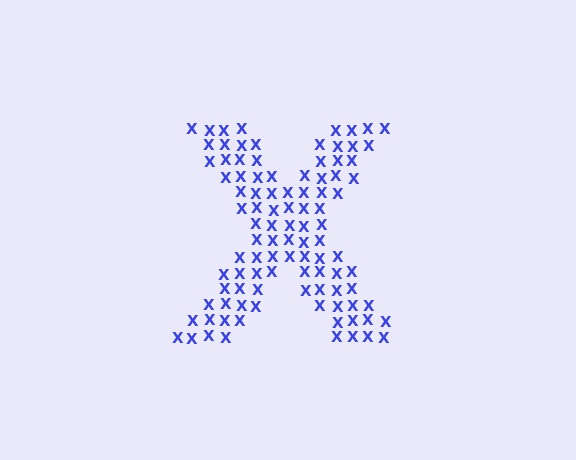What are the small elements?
The small elements are letter X's.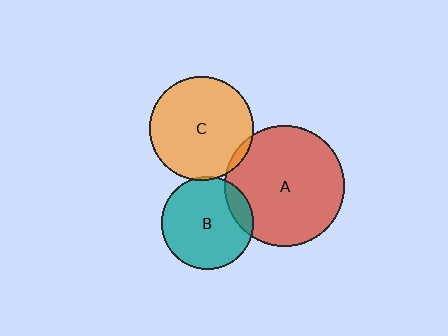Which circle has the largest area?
Circle A (red).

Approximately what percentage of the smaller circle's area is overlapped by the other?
Approximately 5%.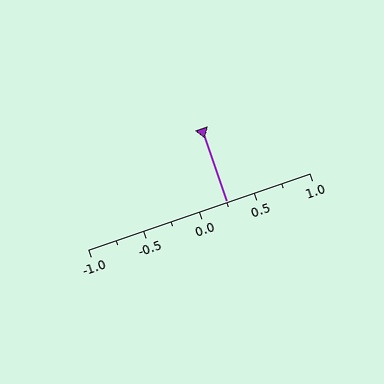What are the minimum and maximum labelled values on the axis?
The axis runs from -1.0 to 1.0.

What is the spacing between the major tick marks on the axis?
The major ticks are spaced 0.5 apart.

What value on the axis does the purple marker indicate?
The marker indicates approximately 0.25.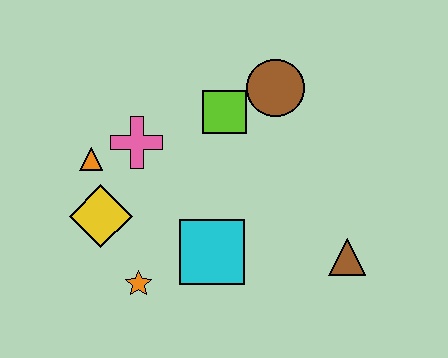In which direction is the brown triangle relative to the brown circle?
The brown triangle is below the brown circle.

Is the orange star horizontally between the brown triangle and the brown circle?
No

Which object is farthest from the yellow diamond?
The brown triangle is farthest from the yellow diamond.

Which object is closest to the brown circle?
The lime square is closest to the brown circle.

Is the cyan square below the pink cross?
Yes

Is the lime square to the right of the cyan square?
Yes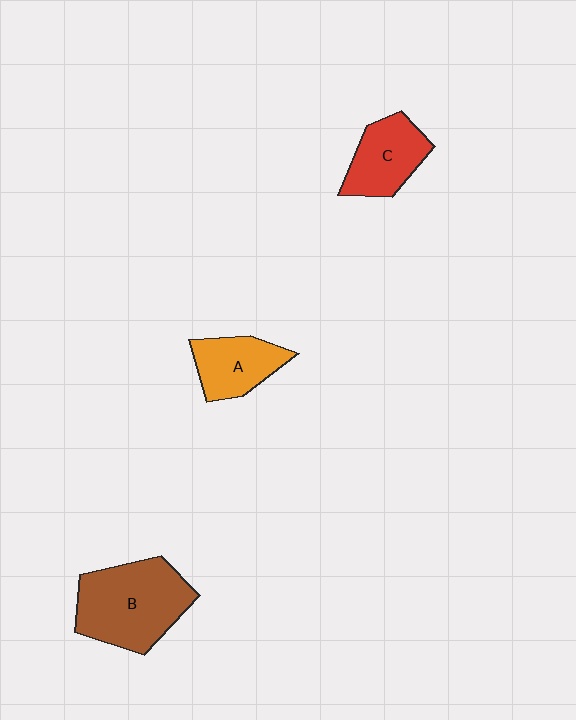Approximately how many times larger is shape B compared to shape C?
Approximately 1.7 times.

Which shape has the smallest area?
Shape A (orange).